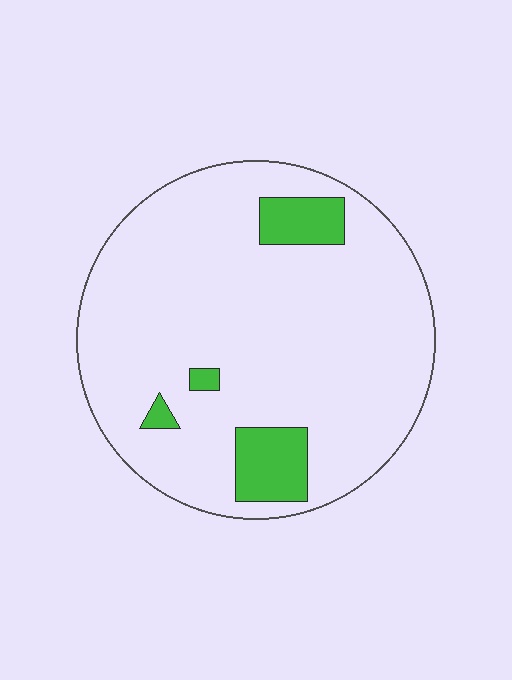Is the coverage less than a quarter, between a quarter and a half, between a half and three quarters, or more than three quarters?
Less than a quarter.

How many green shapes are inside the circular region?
4.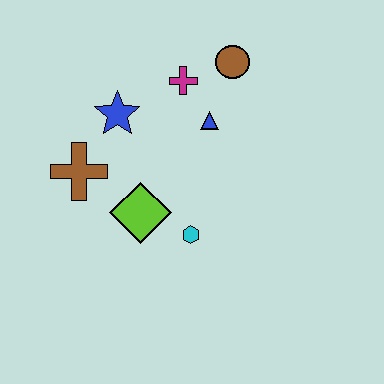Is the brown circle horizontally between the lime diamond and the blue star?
No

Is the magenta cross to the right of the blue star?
Yes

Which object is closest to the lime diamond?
The cyan hexagon is closest to the lime diamond.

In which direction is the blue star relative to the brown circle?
The blue star is to the left of the brown circle.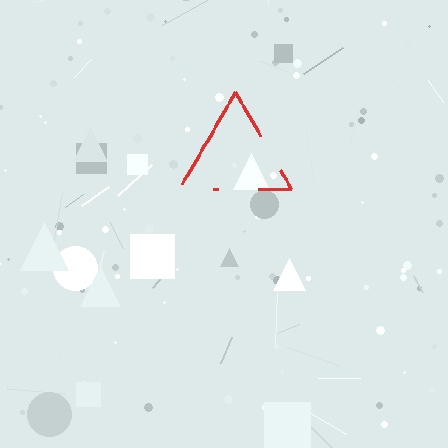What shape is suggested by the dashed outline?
The dashed outline suggests a triangle.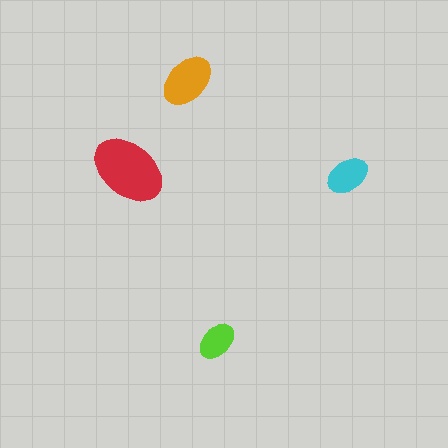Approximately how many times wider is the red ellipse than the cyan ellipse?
About 1.5 times wider.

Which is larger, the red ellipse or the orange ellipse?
The red one.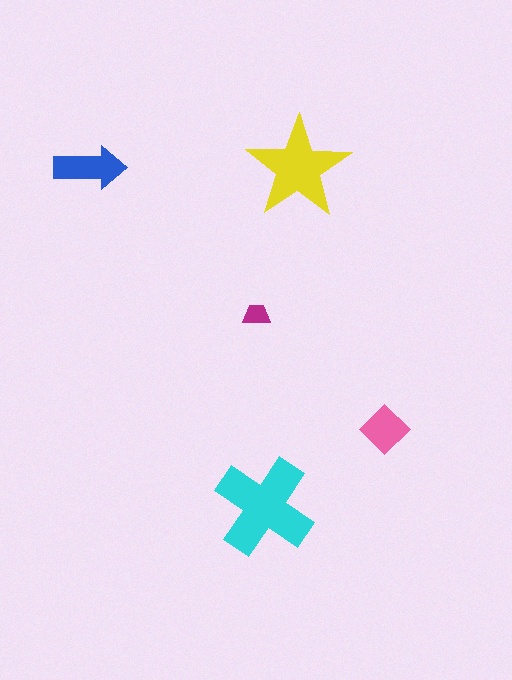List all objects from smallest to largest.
The magenta trapezoid, the pink diamond, the blue arrow, the yellow star, the cyan cross.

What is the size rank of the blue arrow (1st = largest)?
3rd.